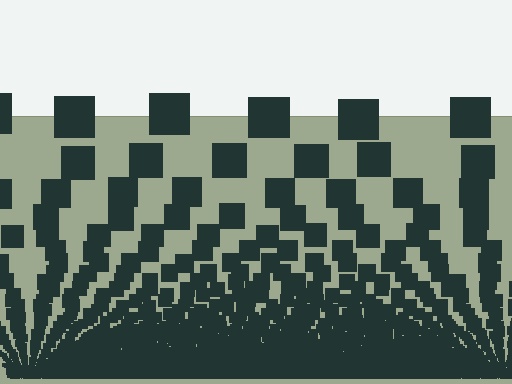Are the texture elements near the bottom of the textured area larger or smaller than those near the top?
Smaller. The gradient is inverted — elements near the bottom are smaller and denser.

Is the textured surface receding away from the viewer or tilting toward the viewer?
The surface appears to tilt toward the viewer. Texture elements get larger and sparser toward the top.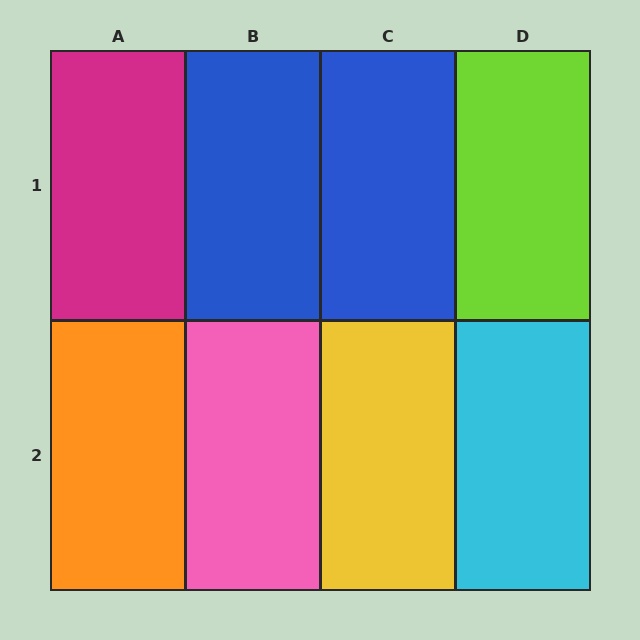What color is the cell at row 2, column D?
Cyan.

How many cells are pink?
1 cell is pink.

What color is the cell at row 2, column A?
Orange.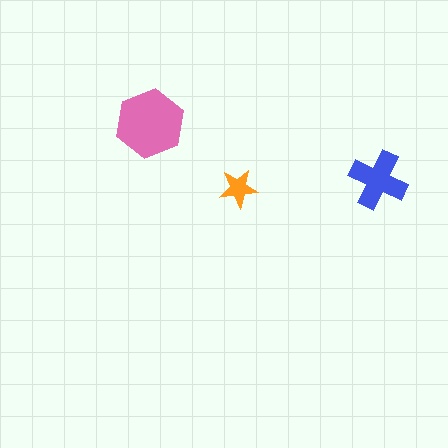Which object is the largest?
The pink hexagon.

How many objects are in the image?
There are 3 objects in the image.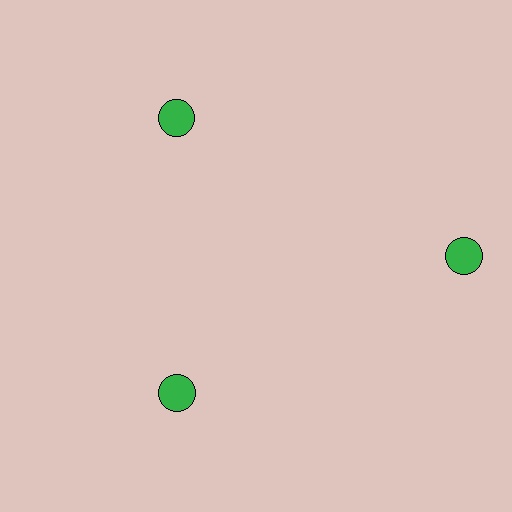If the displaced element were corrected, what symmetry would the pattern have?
It would have 3-fold rotational symmetry — the pattern would map onto itself every 120 degrees.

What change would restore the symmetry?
The symmetry would be restored by moving it inward, back onto the ring so that all 3 circles sit at equal angles and equal distance from the center.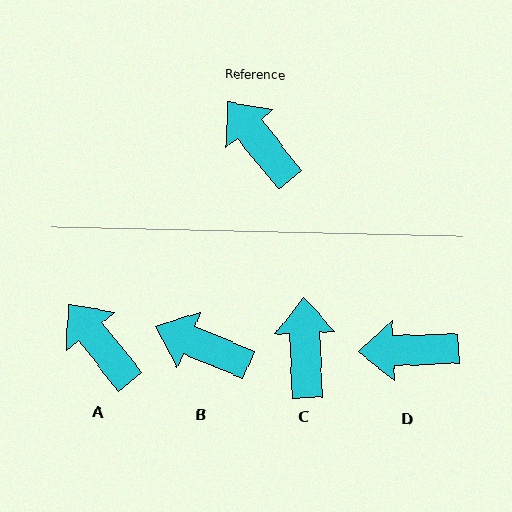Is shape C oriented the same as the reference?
No, it is off by about 36 degrees.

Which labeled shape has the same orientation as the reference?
A.